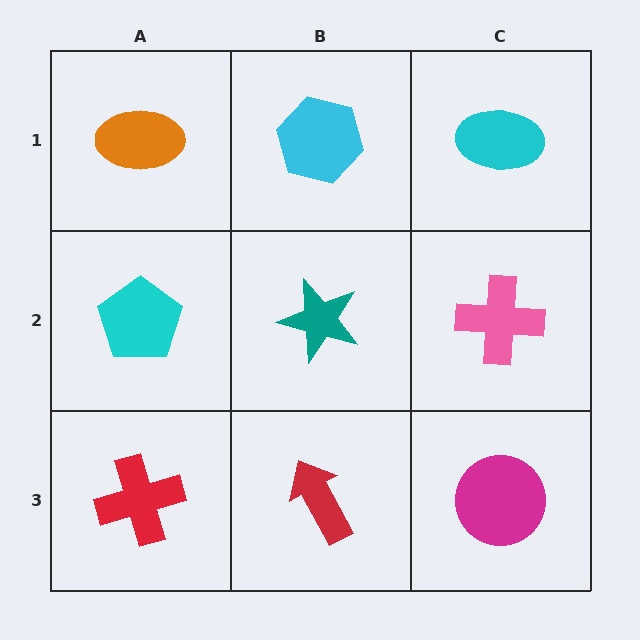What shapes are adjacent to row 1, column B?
A teal star (row 2, column B), an orange ellipse (row 1, column A), a cyan ellipse (row 1, column C).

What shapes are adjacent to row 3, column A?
A cyan pentagon (row 2, column A), a red arrow (row 3, column B).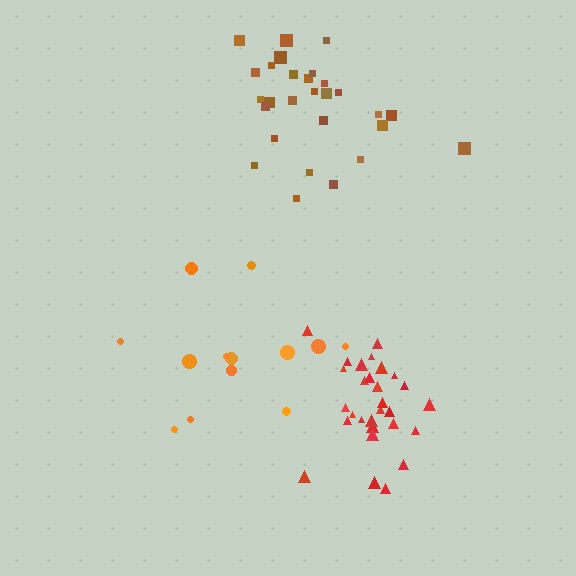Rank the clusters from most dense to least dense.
red, brown, orange.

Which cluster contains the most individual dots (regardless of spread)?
Red (29).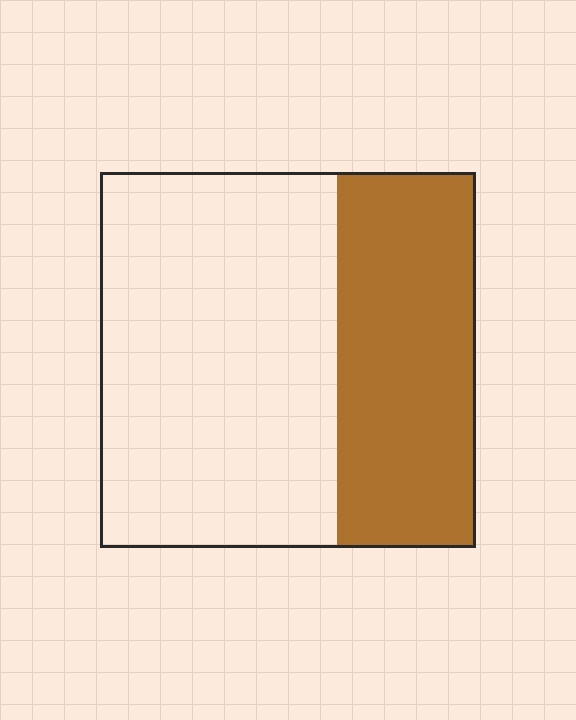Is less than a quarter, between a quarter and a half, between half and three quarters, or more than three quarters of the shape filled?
Between a quarter and a half.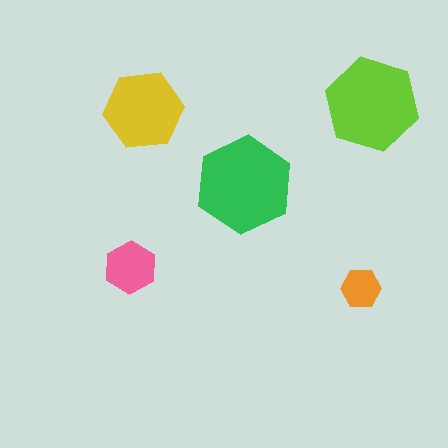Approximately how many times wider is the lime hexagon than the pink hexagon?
About 2 times wider.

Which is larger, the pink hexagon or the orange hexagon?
The pink one.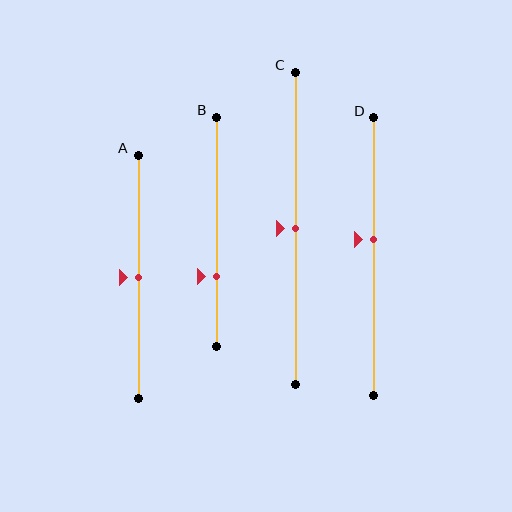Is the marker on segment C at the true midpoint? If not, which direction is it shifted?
Yes, the marker on segment C is at the true midpoint.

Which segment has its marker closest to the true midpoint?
Segment A has its marker closest to the true midpoint.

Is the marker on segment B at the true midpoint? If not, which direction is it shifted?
No, the marker on segment B is shifted downward by about 19% of the segment length.